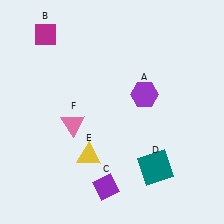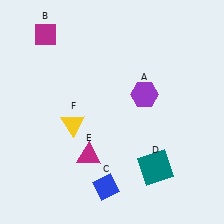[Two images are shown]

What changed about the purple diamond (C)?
In Image 1, C is purple. In Image 2, it changed to blue.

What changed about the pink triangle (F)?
In Image 1, F is pink. In Image 2, it changed to yellow.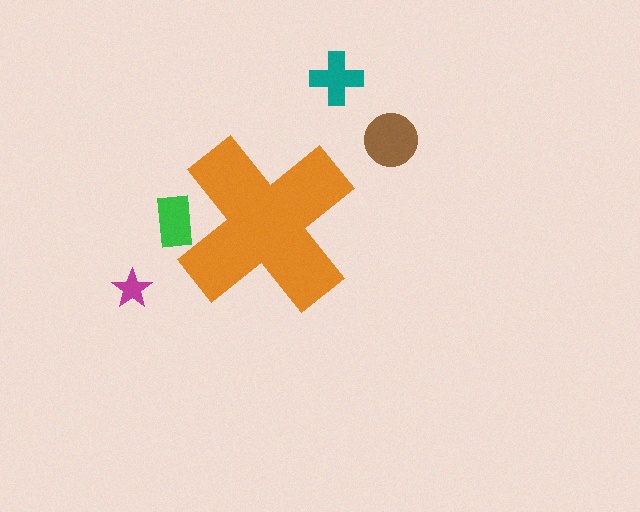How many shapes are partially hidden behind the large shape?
1 shape is partially hidden.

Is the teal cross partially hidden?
No, the teal cross is fully visible.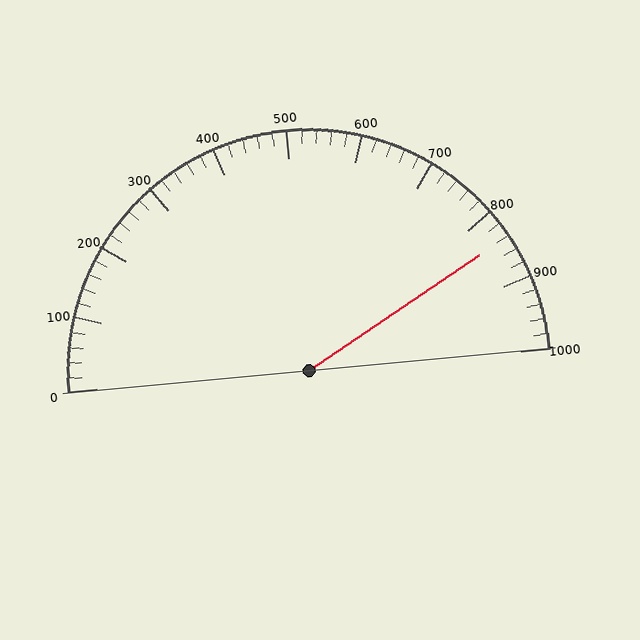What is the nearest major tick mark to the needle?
The nearest major tick mark is 800.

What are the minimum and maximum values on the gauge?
The gauge ranges from 0 to 1000.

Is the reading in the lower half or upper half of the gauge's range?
The reading is in the upper half of the range (0 to 1000).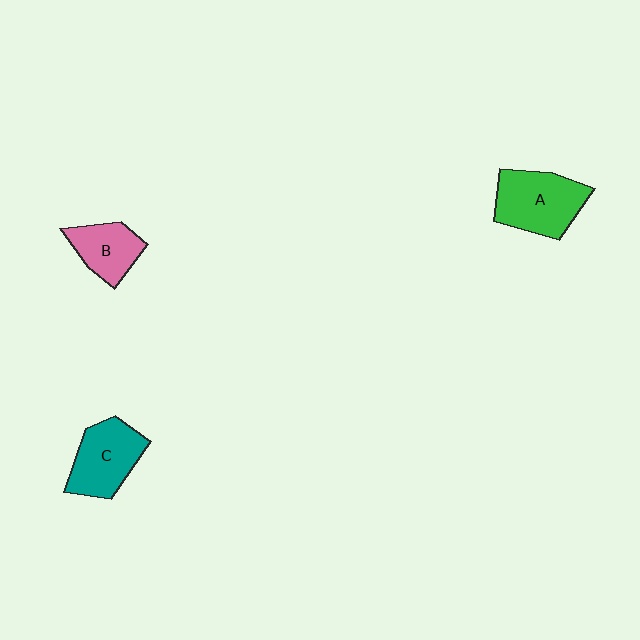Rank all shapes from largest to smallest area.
From largest to smallest: A (green), C (teal), B (pink).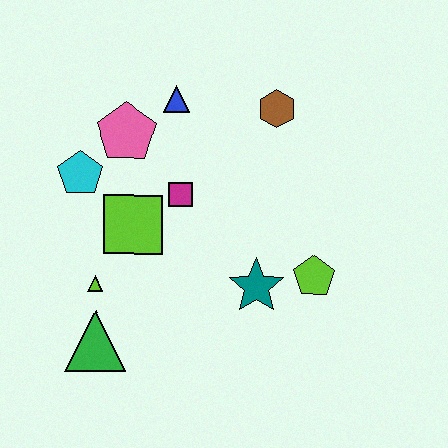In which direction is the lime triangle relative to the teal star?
The lime triangle is to the left of the teal star.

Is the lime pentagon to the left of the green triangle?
No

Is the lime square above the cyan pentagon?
No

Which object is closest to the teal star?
The lime pentagon is closest to the teal star.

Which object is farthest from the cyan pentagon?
The lime pentagon is farthest from the cyan pentagon.